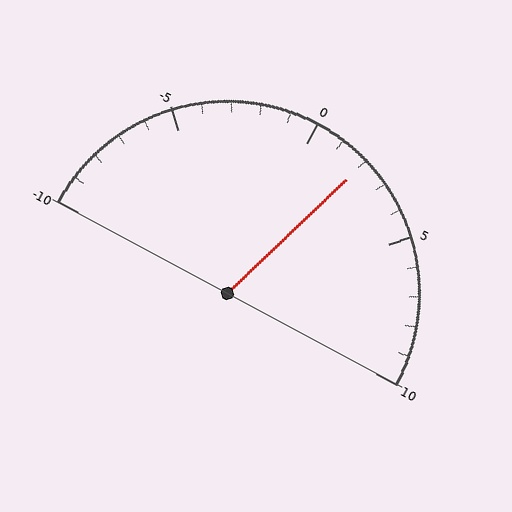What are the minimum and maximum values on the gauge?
The gauge ranges from -10 to 10.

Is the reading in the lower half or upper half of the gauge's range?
The reading is in the upper half of the range (-10 to 10).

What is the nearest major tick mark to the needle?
The nearest major tick mark is 0.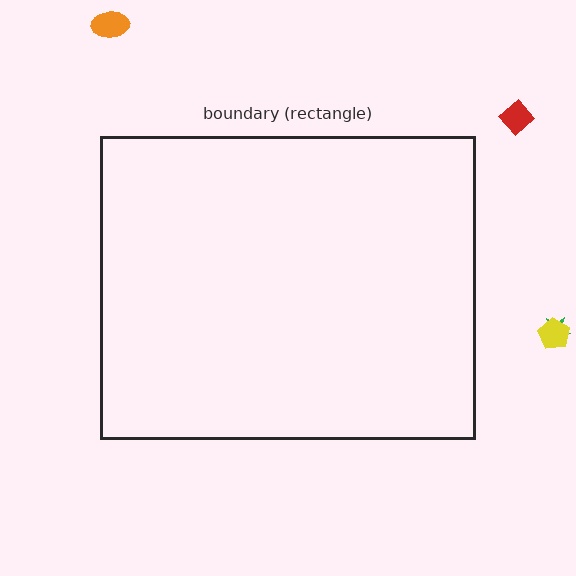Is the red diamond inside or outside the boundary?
Outside.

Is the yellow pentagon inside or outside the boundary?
Outside.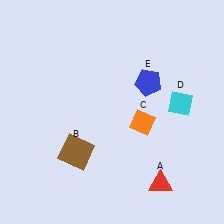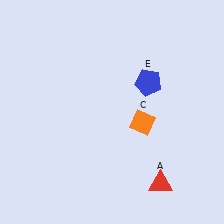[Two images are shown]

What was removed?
The cyan diamond (D), the brown square (B) were removed in Image 2.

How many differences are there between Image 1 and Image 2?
There are 2 differences between the two images.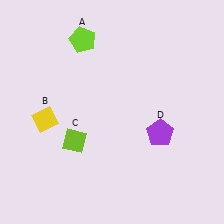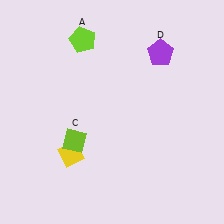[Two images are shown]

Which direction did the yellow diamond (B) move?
The yellow diamond (B) moved down.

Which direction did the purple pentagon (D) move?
The purple pentagon (D) moved up.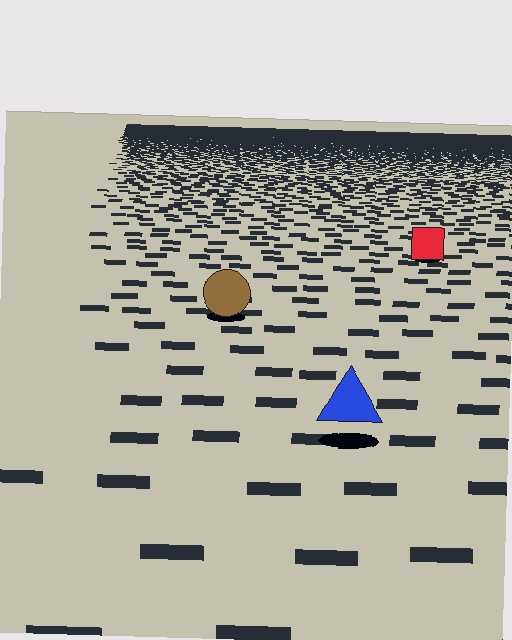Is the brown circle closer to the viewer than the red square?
Yes. The brown circle is closer — you can tell from the texture gradient: the ground texture is coarser near it.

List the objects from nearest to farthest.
From nearest to farthest: the blue triangle, the brown circle, the red square.